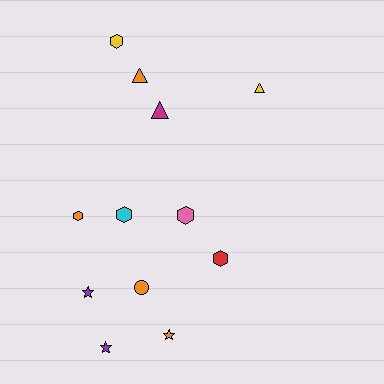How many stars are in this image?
There are 3 stars.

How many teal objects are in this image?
There are no teal objects.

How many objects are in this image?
There are 12 objects.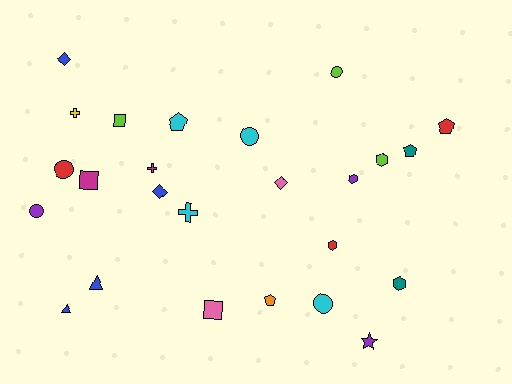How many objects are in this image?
There are 25 objects.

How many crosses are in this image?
There are 3 crosses.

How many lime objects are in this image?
There are 3 lime objects.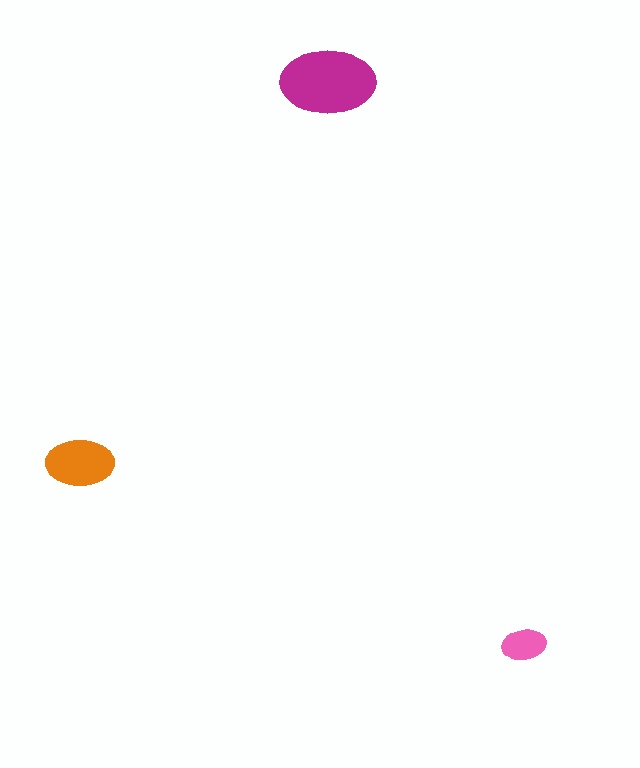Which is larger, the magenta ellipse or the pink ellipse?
The magenta one.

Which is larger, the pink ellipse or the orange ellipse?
The orange one.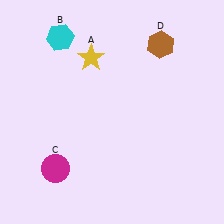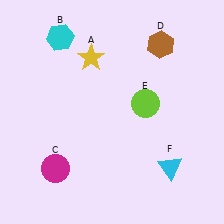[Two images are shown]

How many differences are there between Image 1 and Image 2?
There are 2 differences between the two images.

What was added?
A lime circle (E), a cyan triangle (F) were added in Image 2.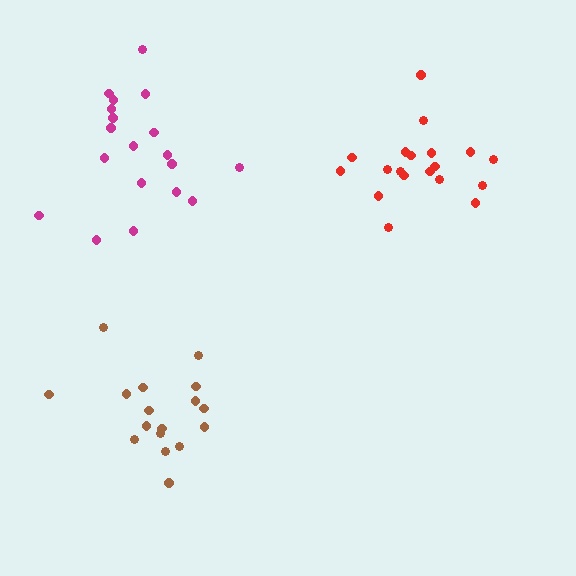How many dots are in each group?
Group 1: 19 dots, Group 2: 19 dots, Group 3: 17 dots (55 total).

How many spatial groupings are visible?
There are 3 spatial groupings.